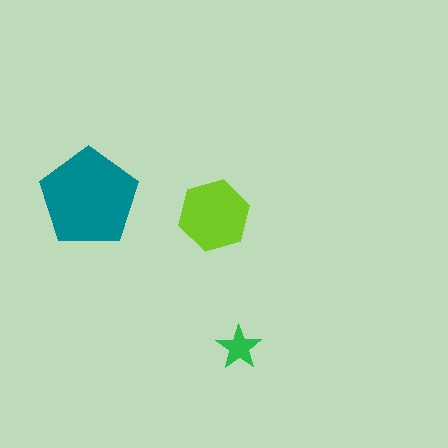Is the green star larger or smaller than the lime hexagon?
Smaller.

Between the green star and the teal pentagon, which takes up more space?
The teal pentagon.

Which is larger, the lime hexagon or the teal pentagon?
The teal pentagon.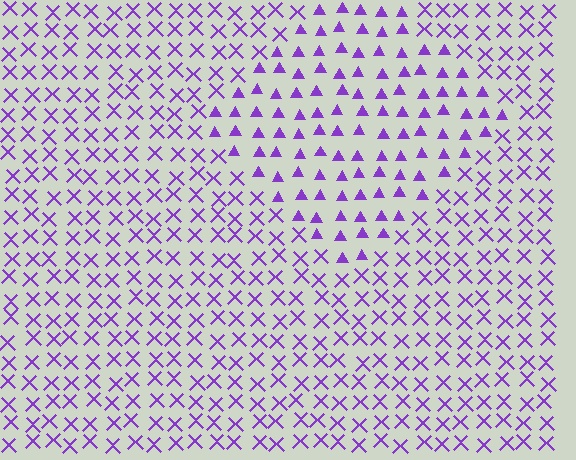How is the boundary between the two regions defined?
The boundary is defined by a change in element shape: triangles inside vs. X marks outside. All elements share the same color and spacing.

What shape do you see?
I see a diamond.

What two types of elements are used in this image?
The image uses triangles inside the diamond region and X marks outside it.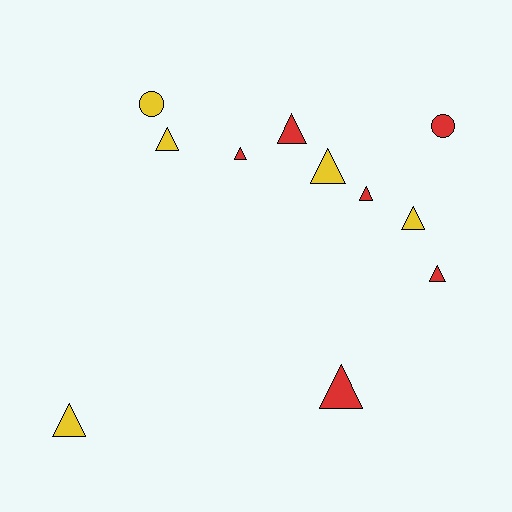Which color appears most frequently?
Red, with 6 objects.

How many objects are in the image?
There are 11 objects.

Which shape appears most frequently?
Triangle, with 9 objects.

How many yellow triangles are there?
There are 4 yellow triangles.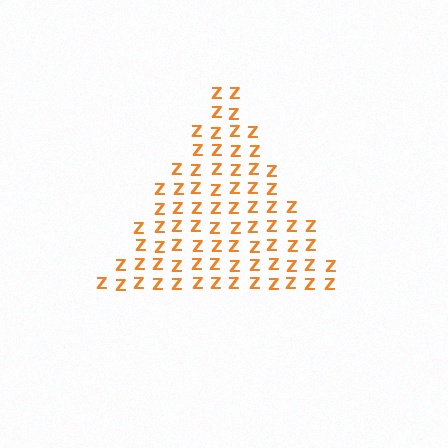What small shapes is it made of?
It is made of small letter Z's.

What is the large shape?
The large shape is a triangle.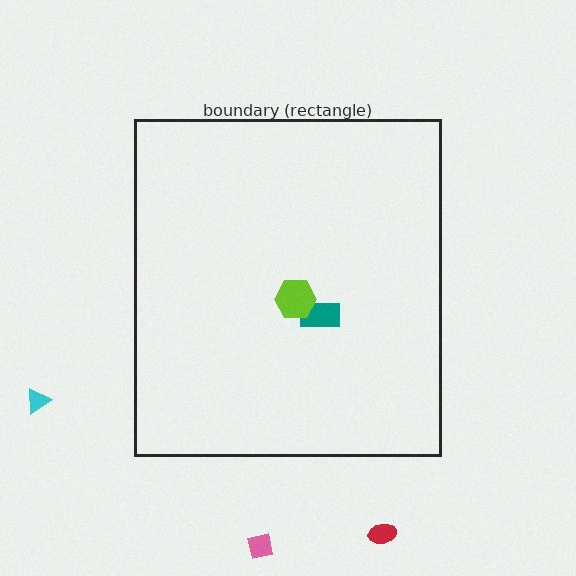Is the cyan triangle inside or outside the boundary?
Outside.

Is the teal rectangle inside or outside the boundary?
Inside.